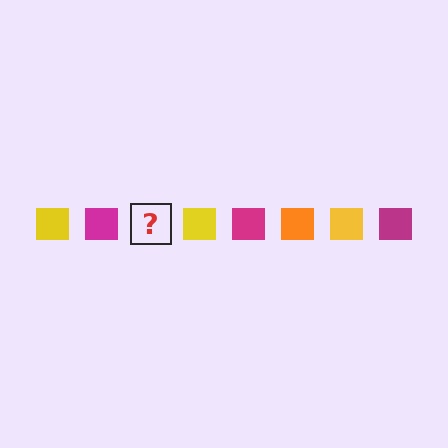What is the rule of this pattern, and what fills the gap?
The rule is that the pattern cycles through yellow, magenta, orange squares. The gap should be filled with an orange square.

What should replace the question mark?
The question mark should be replaced with an orange square.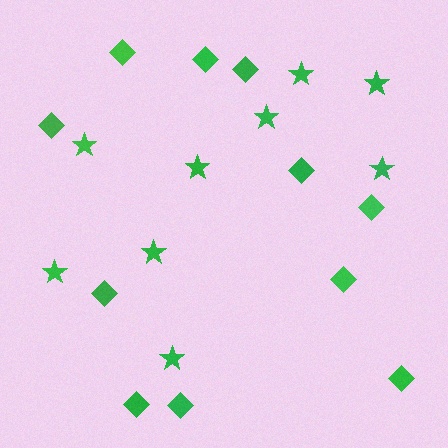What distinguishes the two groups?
There are 2 groups: one group of stars (9) and one group of diamonds (11).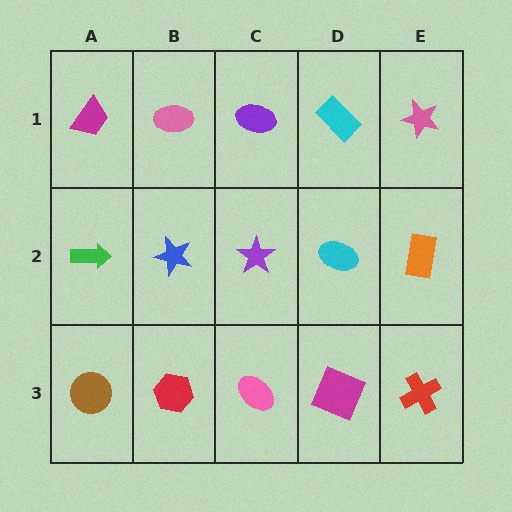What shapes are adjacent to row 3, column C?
A purple star (row 2, column C), a red hexagon (row 3, column B), a magenta square (row 3, column D).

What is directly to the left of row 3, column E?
A magenta square.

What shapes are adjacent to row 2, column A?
A magenta trapezoid (row 1, column A), a brown circle (row 3, column A), a blue star (row 2, column B).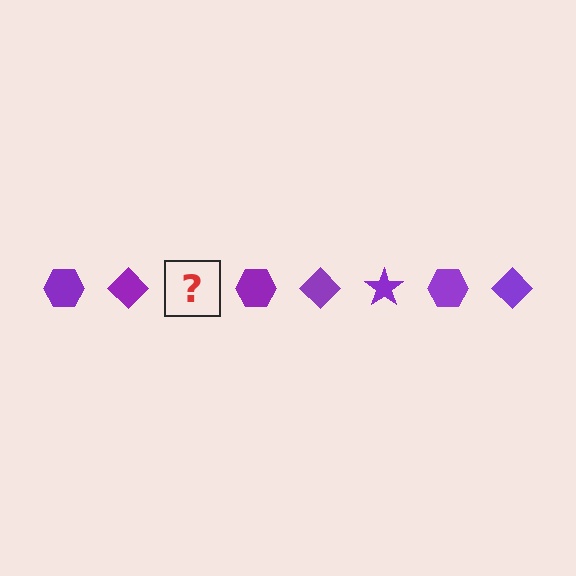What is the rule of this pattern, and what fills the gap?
The rule is that the pattern cycles through hexagon, diamond, star shapes in purple. The gap should be filled with a purple star.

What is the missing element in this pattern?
The missing element is a purple star.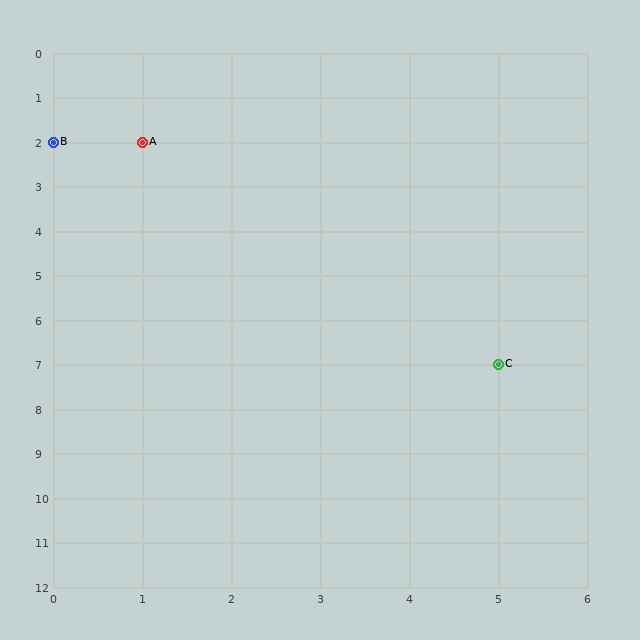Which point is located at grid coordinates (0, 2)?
Point B is at (0, 2).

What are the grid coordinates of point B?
Point B is at grid coordinates (0, 2).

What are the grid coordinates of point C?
Point C is at grid coordinates (5, 7).